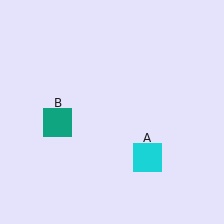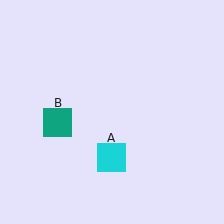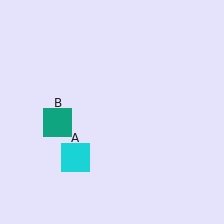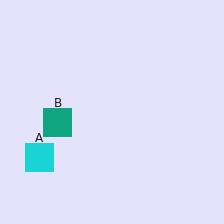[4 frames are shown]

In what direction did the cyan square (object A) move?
The cyan square (object A) moved left.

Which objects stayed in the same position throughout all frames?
Teal square (object B) remained stationary.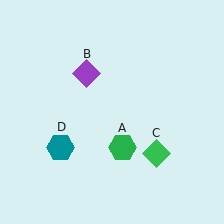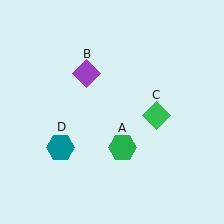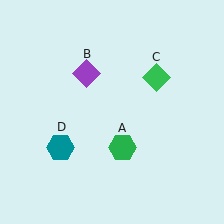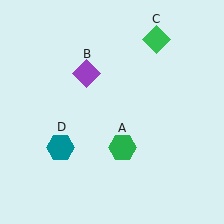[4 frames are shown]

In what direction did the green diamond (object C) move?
The green diamond (object C) moved up.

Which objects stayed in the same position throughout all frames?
Green hexagon (object A) and purple diamond (object B) and teal hexagon (object D) remained stationary.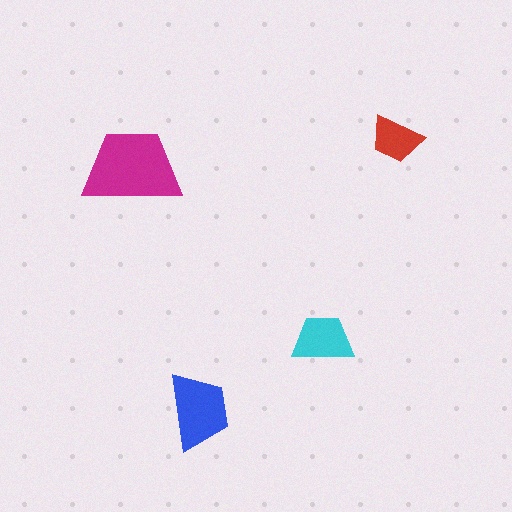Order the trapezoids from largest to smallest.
the magenta one, the blue one, the cyan one, the red one.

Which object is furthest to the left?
The magenta trapezoid is leftmost.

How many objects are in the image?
There are 4 objects in the image.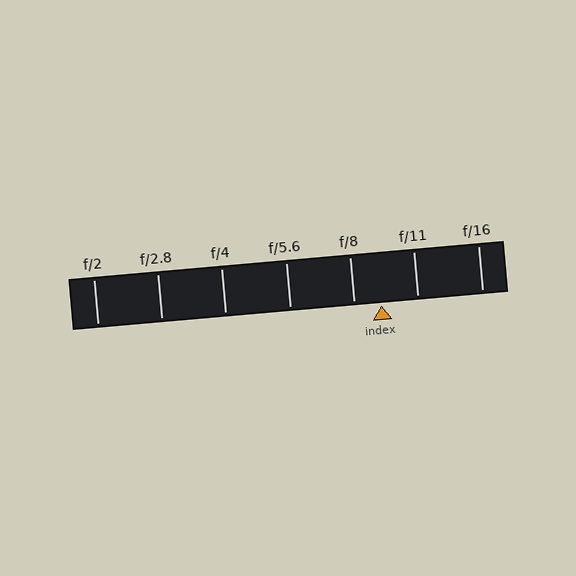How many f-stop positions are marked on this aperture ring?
There are 7 f-stop positions marked.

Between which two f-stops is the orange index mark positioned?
The index mark is between f/8 and f/11.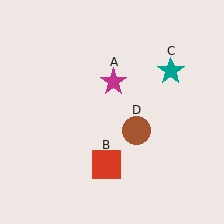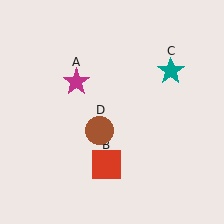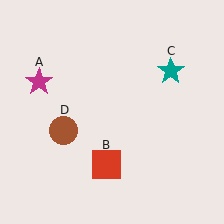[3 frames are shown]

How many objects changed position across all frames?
2 objects changed position: magenta star (object A), brown circle (object D).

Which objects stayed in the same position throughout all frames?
Red square (object B) and teal star (object C) remained stationary.